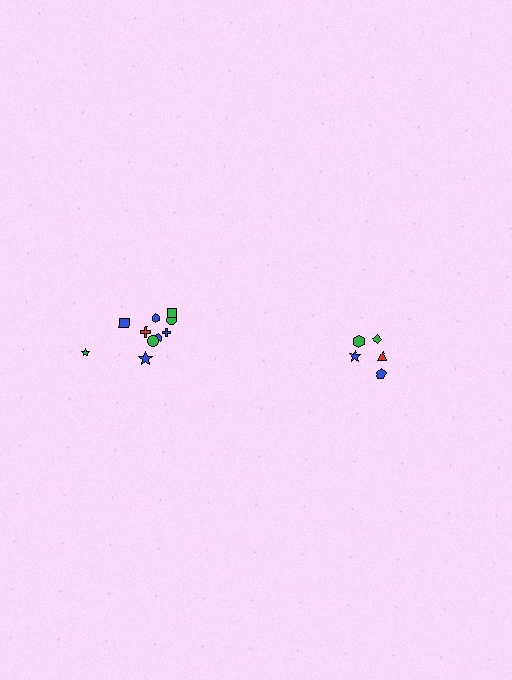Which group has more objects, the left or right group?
The left group.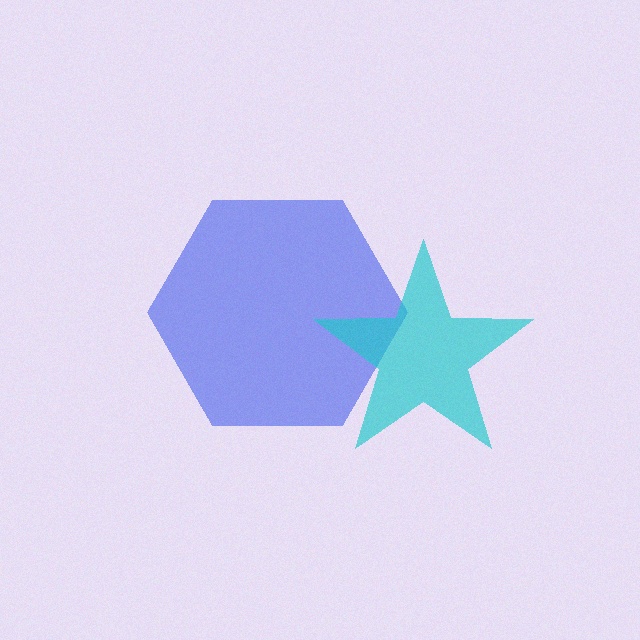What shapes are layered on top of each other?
The layered shapes are: a blue hexagon, a cyan star.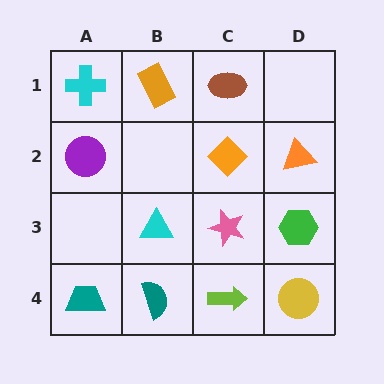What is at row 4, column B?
A teal semicircle.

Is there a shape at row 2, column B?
No, that cell is empty.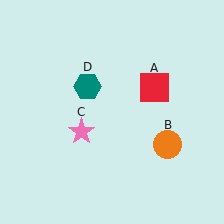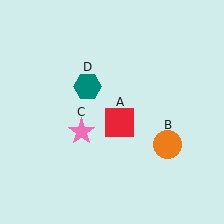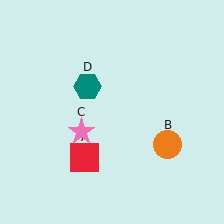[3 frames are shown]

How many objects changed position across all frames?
1 object changed position: red square (object A).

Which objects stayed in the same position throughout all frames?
Orange circle (object B) and pink star (object C) and teal hexagon (object D) remained stationary.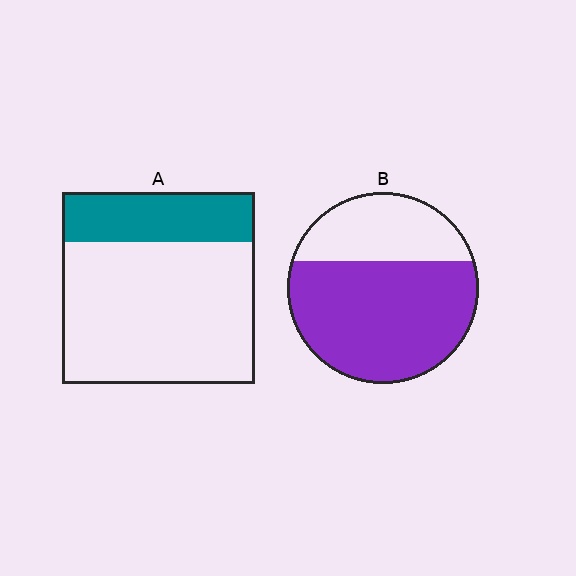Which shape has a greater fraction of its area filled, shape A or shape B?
Shape B.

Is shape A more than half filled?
No.